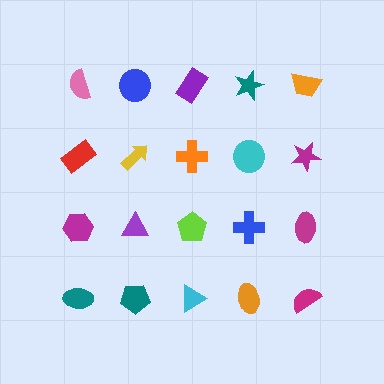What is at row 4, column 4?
An orange ellipse.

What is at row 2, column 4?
A cyan circle.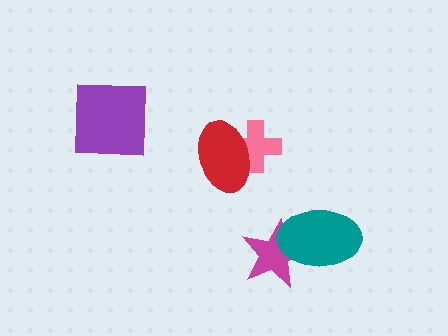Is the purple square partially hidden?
No, no other shape covers it.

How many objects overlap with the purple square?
0 objects overlap with the purple square.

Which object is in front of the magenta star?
The teal ellipse is in front of the magenta star.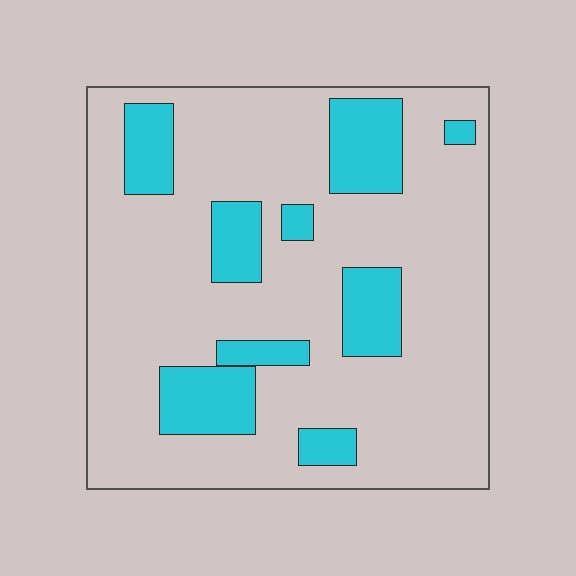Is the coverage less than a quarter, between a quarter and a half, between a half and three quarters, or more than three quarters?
Less than a quarter.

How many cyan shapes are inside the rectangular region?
9.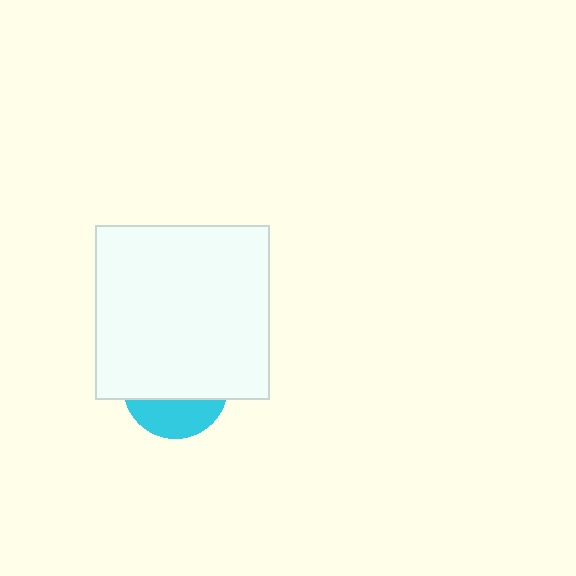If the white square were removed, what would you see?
You would see the complete cyan circle.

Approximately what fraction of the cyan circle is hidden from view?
Roughly 66% of the cyan circle is hidden behind the white square.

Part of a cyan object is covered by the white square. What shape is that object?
It is a circle.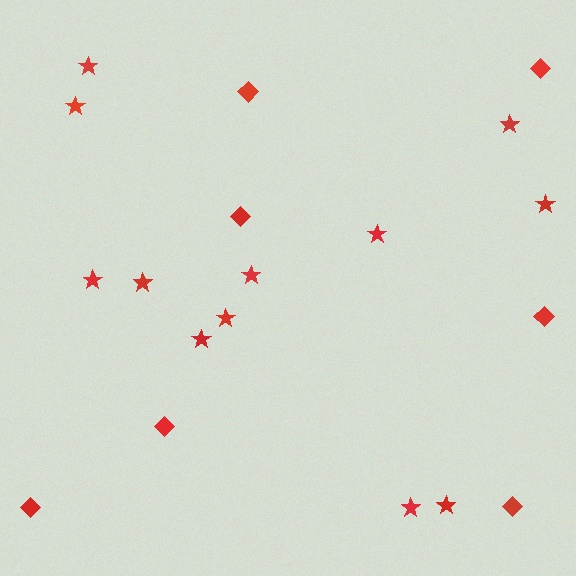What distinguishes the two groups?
There are 2 groups: one group of diamonds (7) and one group of stars (12).